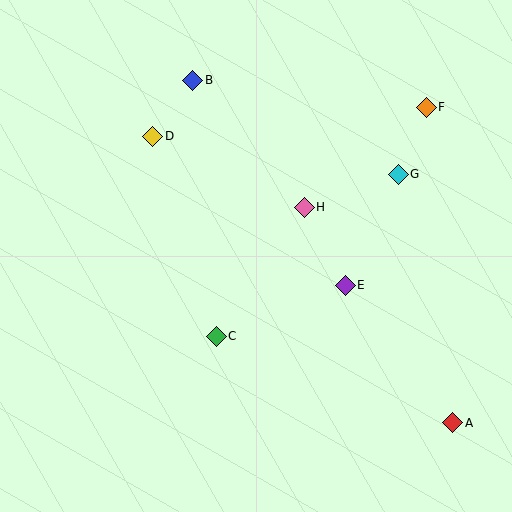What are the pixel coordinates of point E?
Point E is at (345, 285).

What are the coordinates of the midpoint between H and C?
The midpoint between H and C is at (260, 272).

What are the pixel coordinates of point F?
Point F is at (426, 107).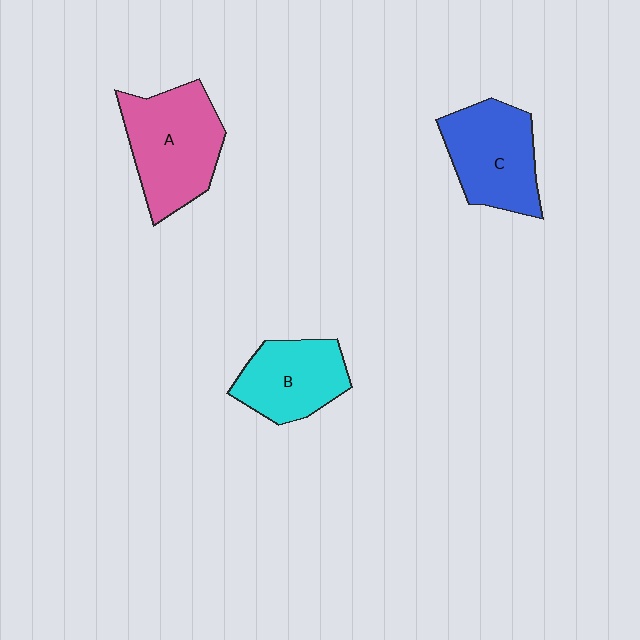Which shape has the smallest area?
Shape B (cyan).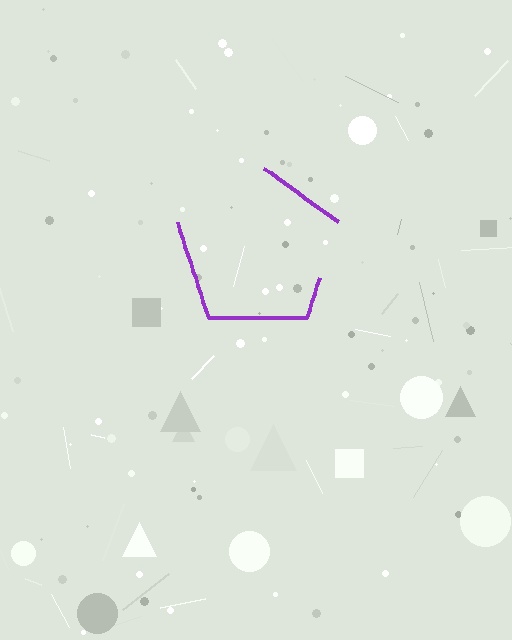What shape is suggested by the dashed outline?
The dashed outline suggests a pentagon.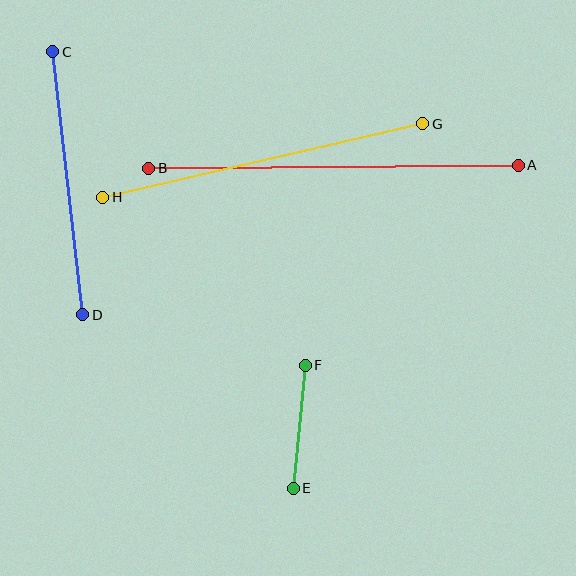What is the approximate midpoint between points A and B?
The midpoint is at approximately (334, 167) pixels.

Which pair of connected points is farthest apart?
Points A and B are farthest apart.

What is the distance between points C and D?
The distance is approximately 264 pixels.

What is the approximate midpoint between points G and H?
The midpoint is at approximately (263, 160) pixels.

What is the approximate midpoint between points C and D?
The midpoint is at approximately (68, 183) pixels.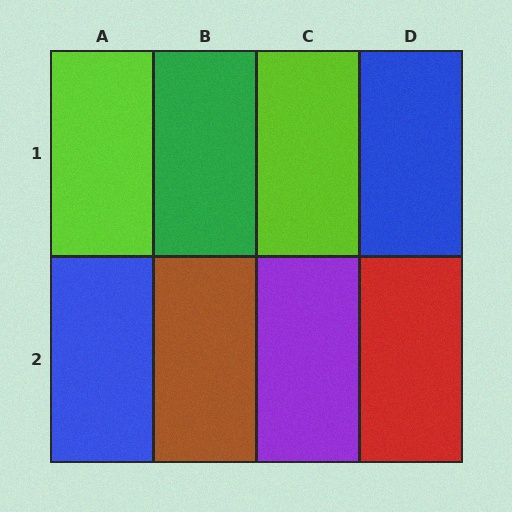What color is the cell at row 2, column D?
Red.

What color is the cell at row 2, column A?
Blue.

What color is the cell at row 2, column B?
Brown.